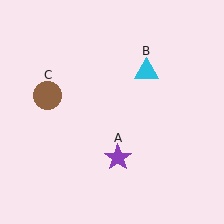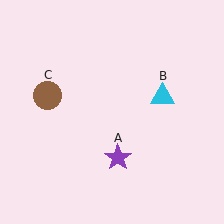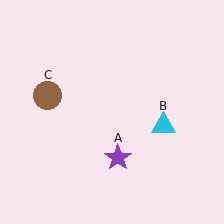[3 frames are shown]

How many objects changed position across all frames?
1 object changed position: cyan triangle (object B).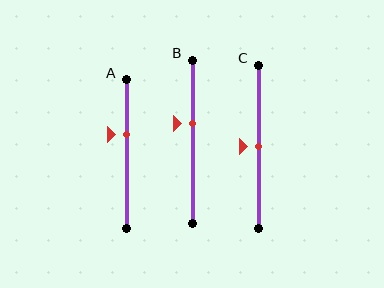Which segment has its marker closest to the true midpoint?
Segment C has its marker closest to the true midpoint.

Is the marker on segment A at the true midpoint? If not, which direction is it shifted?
No, the marker on segment A is shifted upward by about 13% of the segment length.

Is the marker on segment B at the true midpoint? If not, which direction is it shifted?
No, the marker on segment B is shifted upward by about 11% of the segment length.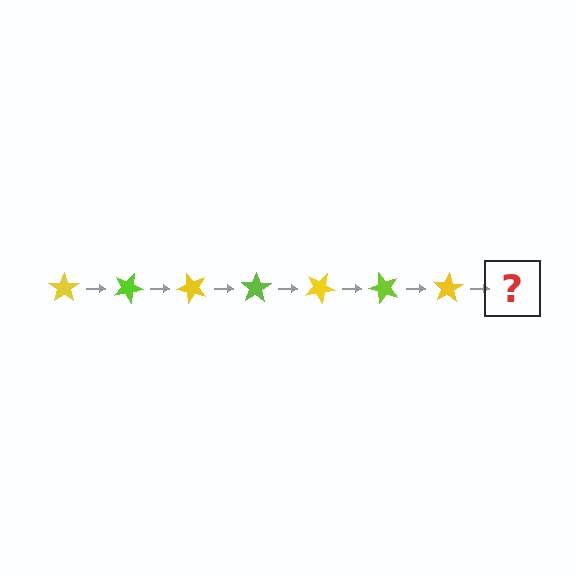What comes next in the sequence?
The next element should be a lime star, rotated 175 degrees from the start.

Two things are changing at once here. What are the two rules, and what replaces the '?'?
The two rules are that it rotates 25 degrees each step and the color cycles through yellow and lime. The '?' should be a lime star, rotated 175 degrees from the start.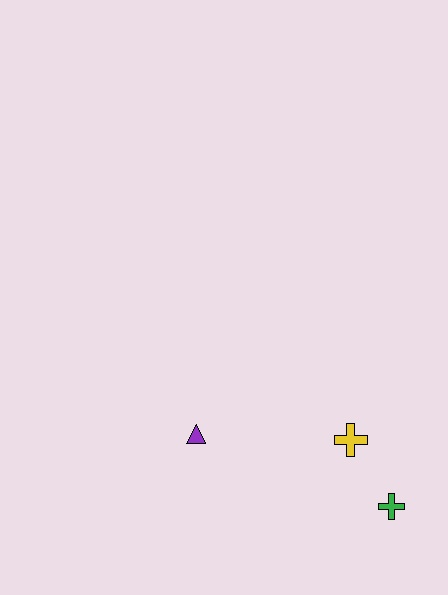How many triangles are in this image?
There is 1 triangle.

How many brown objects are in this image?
There are no brown objects.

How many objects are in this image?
There are 3 objects.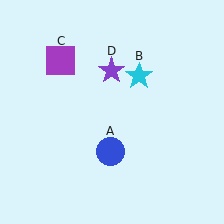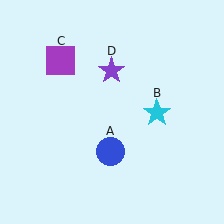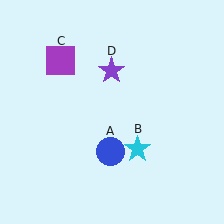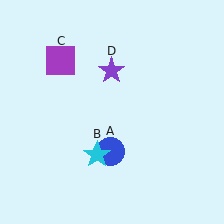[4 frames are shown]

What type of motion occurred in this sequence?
The cyan star (object B) rotated clockwise around the center of the scene.